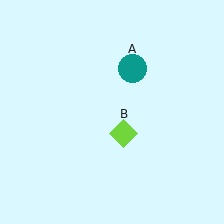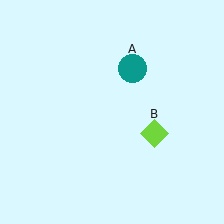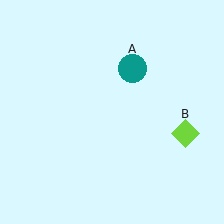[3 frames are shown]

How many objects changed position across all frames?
1 object changed position: lime diamond (object B).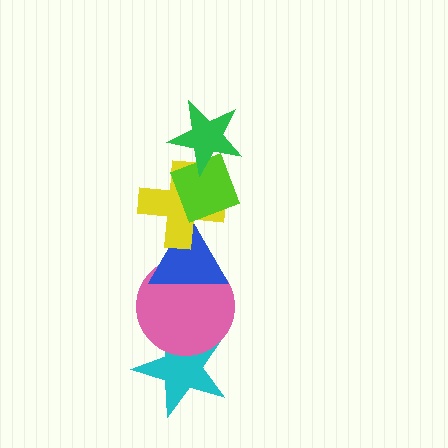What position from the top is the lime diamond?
The lime diamond is 2nd from the top.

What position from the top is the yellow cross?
The yellow cross is 3rd from the top.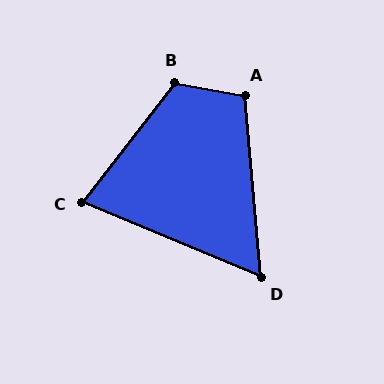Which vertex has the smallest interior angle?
D, at approximately 62 degrees.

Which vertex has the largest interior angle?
B, at approximately 118 degrees.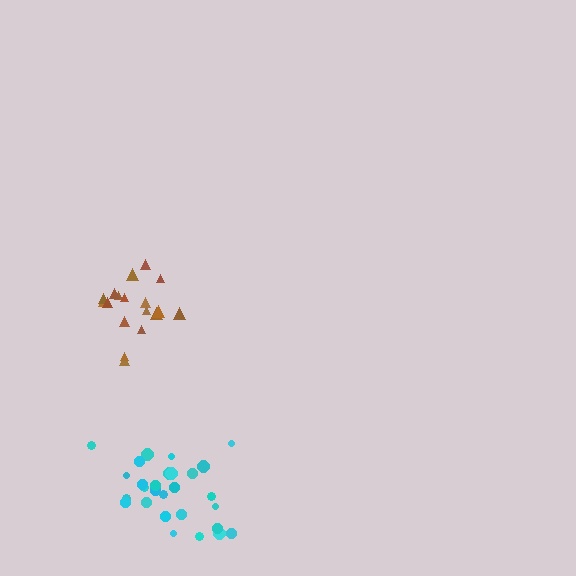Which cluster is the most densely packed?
Brown.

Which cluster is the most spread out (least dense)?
Cyan.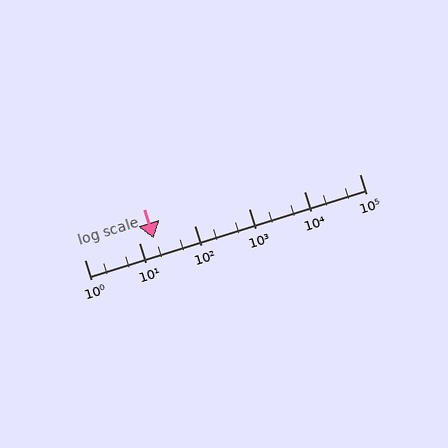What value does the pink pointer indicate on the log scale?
The pointer indicates approximately 18.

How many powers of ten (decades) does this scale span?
The scale spans 5 decades, from 1 to 100000.